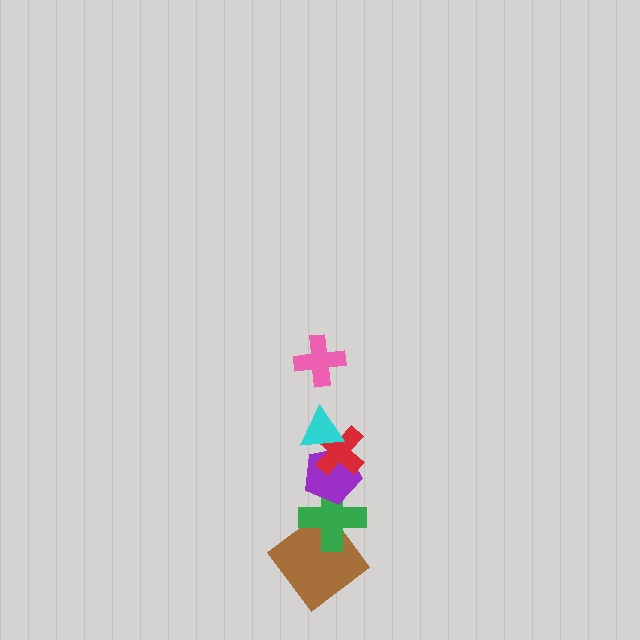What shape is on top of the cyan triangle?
The pink cross is on top of the cyan triangle.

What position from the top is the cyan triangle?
The cyan triangle is 2nd from the top.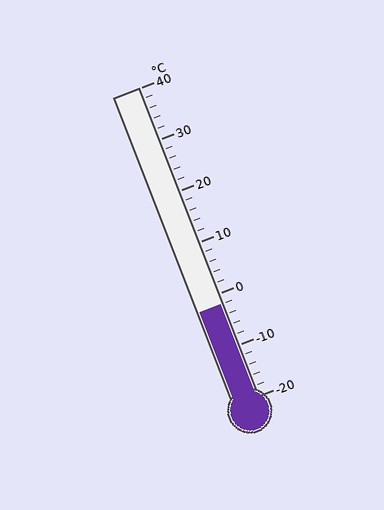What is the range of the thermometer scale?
The thermometer scale ranges from -20°C to 40°C.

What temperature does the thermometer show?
The thermometer shows approximately -2°C.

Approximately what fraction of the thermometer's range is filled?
The thermometer is filled to approximately 30% of its range.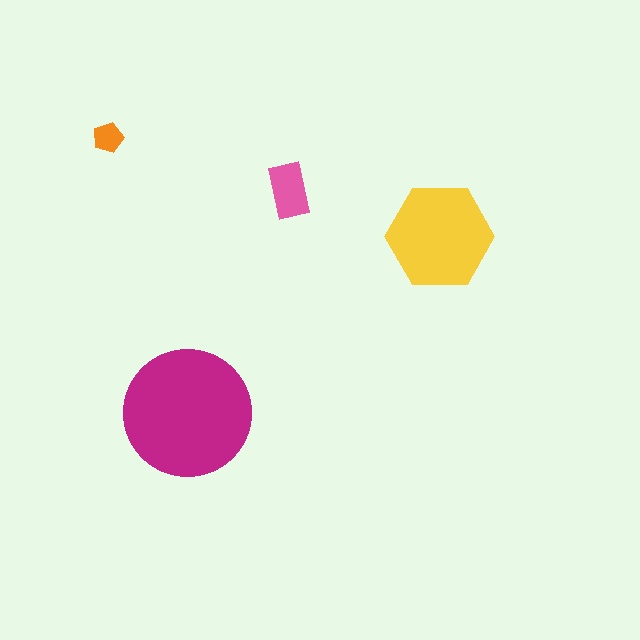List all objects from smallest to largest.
The orange pentagon, the pink rectangle, the yellow hexagon, the magenta circle.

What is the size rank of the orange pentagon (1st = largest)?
4th.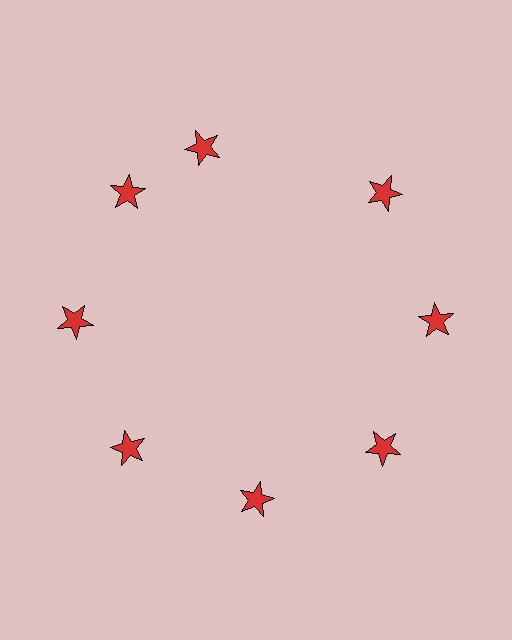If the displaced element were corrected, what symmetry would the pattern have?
It would have 8-fold rotational symmetry — the pattern would map onto itself every 45 degrees.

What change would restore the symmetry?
The symmetry would be restored by rotating it back into even spacing with its neighbors so that all 8 stars sit at equal angles and equal distance from the center.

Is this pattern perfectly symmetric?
No. The 8 red stars are arranged in a ring, but one element near the 12 o'clock position is rotated out of alignment along the ring, breaking the 8-fold rotational symmetry.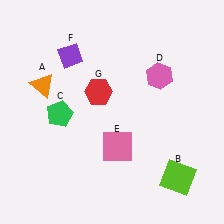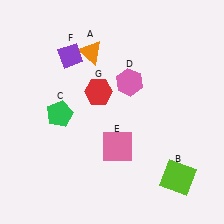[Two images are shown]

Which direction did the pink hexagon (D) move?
The pink hexagon (D) moved left.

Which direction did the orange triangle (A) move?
The orange triangle (A) moved right.